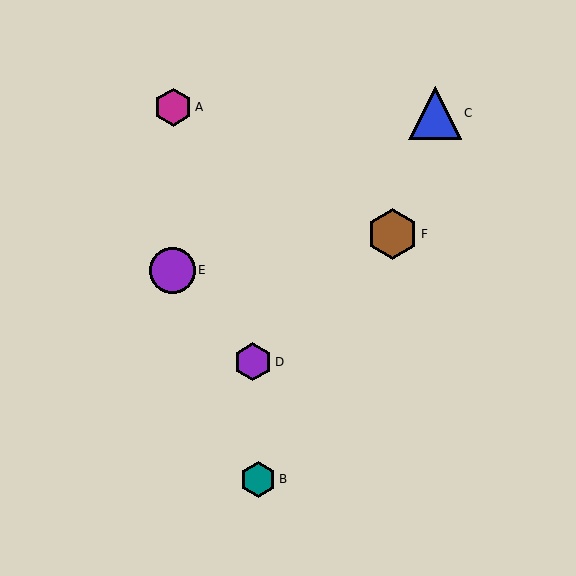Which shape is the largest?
The blue triangle (labeled C) is the largest.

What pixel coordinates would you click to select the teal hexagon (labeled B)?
Click at (258, 479) to select the teal hexagon B.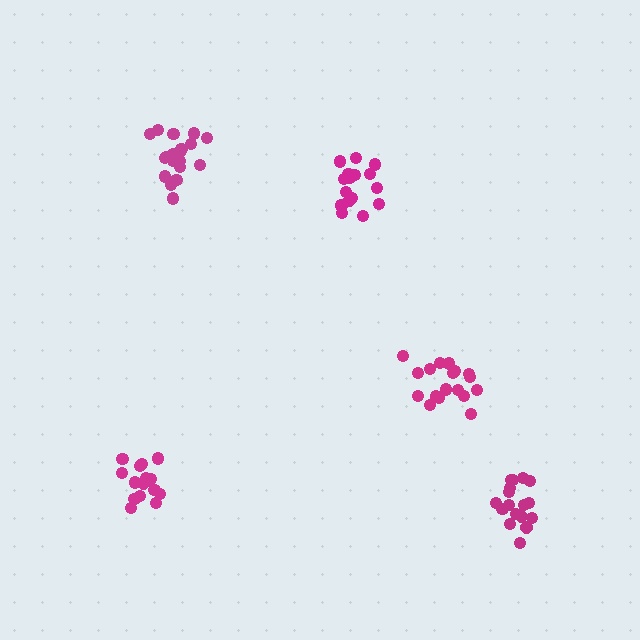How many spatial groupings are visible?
There are 5 spatial groupings.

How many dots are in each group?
Group 1: 18 dots, Group 2: 15 dots, Group 3: 18 dots, Group 4: 17 dots, Group 5: 20 dots (88 total).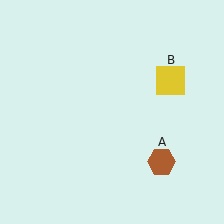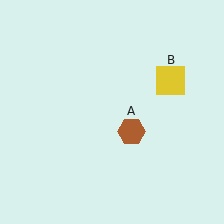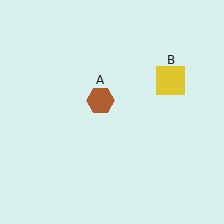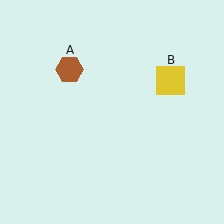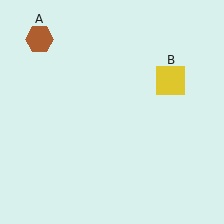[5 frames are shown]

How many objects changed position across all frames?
1 object changed position: brown hexagon (object A).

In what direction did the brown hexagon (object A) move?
The brown hexagon (object A) moved up and to the left.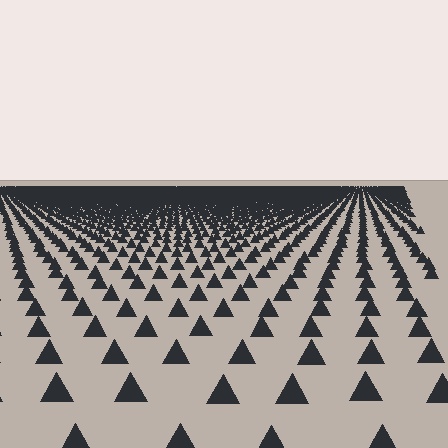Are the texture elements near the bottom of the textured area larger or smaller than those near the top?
Larger. Near the bottom, elements are closer to the viewer and appear at a bigger on-screen size.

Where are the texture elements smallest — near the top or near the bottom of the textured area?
Near the top.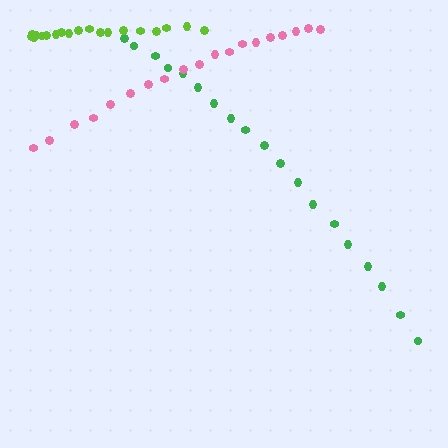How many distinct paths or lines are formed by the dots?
There are 3 distinct paths.